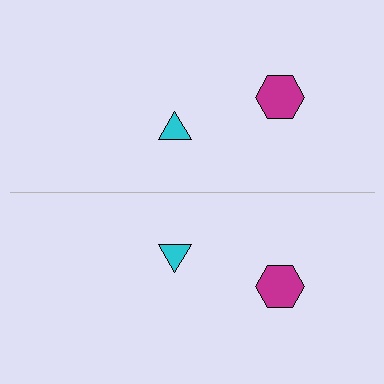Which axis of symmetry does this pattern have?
The pattern has a horizontal axis of symmetry running through the center of the image.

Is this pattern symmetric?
Yes, this pattern has bilateral (reflection) symmetry.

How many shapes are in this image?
There are 4 shapes in this image.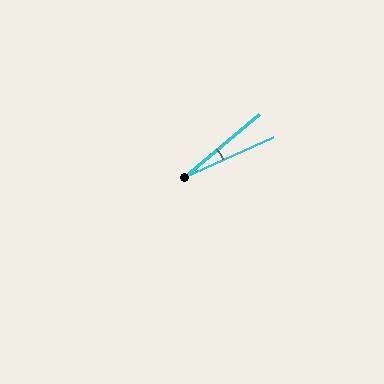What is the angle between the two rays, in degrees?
Approximately 16 degrees.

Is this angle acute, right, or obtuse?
It is acute.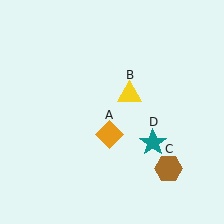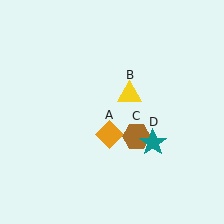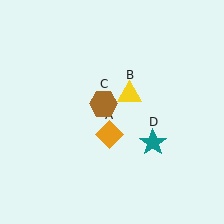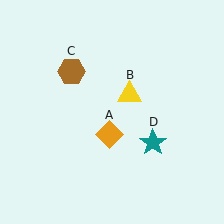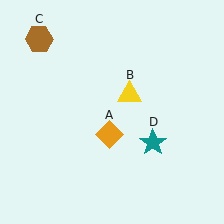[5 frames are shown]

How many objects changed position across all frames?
1 object changed position: brown hexagon (object C).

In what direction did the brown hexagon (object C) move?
The brown hexagon (object C) moved up and to the left.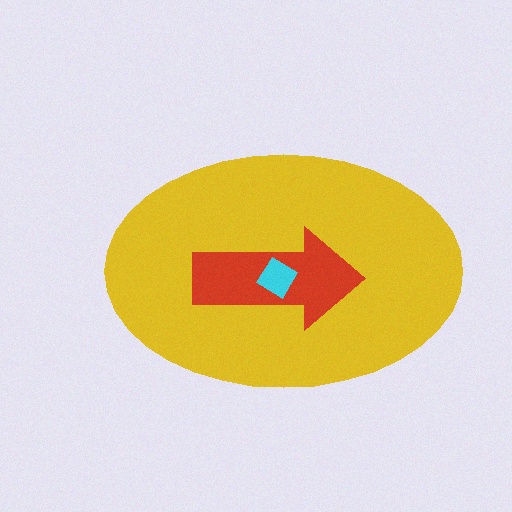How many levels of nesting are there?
3.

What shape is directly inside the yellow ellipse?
The red arrow.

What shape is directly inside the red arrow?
The cyan diamond.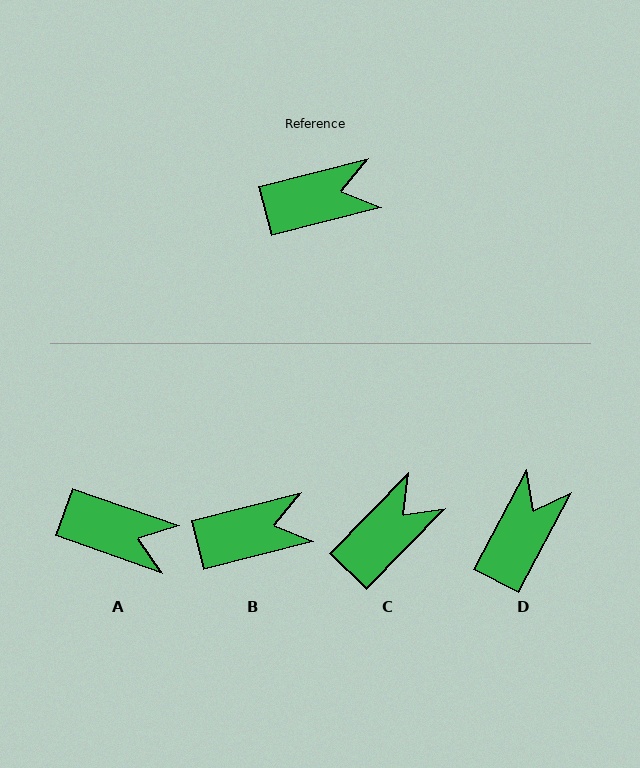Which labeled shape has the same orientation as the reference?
B.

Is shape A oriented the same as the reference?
No, it is off by about 34 degrees.